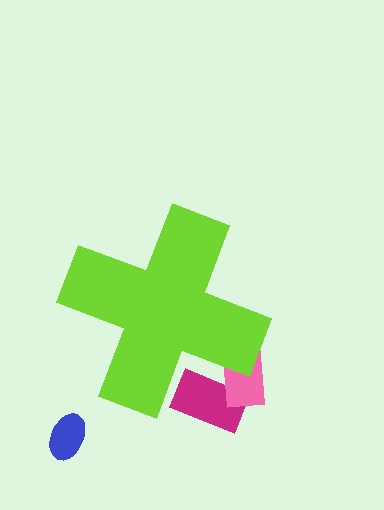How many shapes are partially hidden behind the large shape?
2 shapes are partially hidden.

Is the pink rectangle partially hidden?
Yes, the pink rectangle is partially hidden behind the lime cross.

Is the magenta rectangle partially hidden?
Yes, the magenta rectangle is partially hidden behind the lime cross.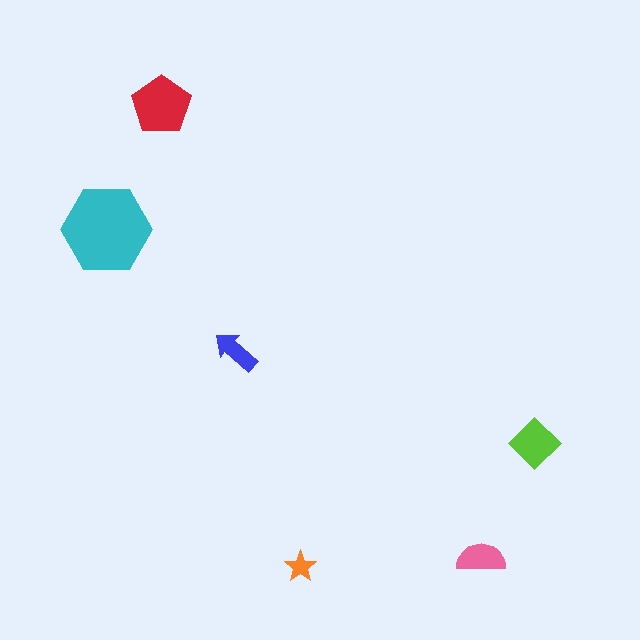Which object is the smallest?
The orange star.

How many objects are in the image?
There are 6 objects in the image.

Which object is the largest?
The cyan hexagon.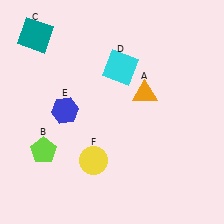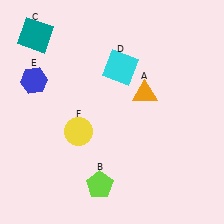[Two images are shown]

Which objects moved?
The objects that moved are: the lime pentagon (B), the blue hexagon (E), the yellow circle (F).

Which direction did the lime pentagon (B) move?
The lime pentagon (B) moved right.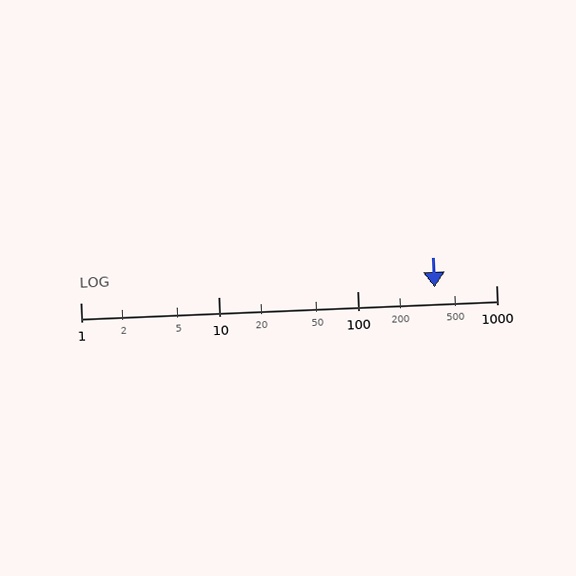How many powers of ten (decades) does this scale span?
The scale spans 3 decades, from 1 to 1000.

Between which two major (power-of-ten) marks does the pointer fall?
The pointer is between 100 and 1000.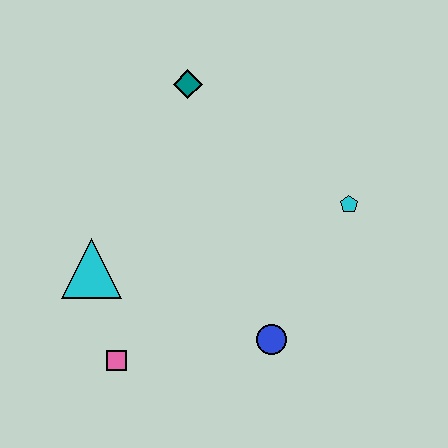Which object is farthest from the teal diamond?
The pink square is farthest from the teal diamond.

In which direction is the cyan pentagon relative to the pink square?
The cyan pentagon is to the right of the pink square.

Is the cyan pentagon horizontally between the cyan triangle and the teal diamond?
No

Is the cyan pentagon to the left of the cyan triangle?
No